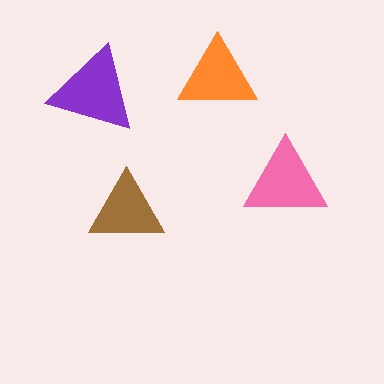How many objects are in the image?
There are 4 objects in the image.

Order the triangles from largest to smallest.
the purple one, the pink one, the orange one, the brown one.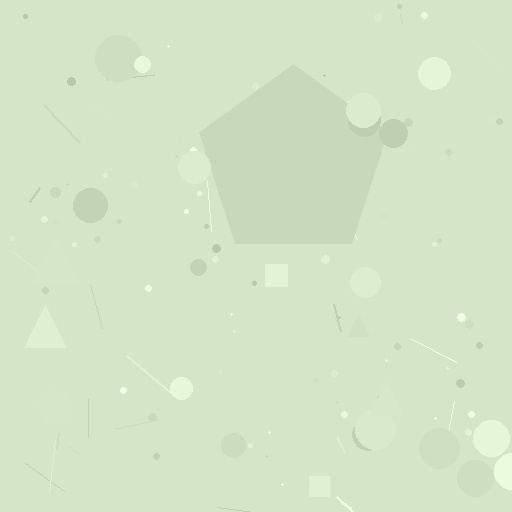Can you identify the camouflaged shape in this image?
The camouflaged shape is a pentagon.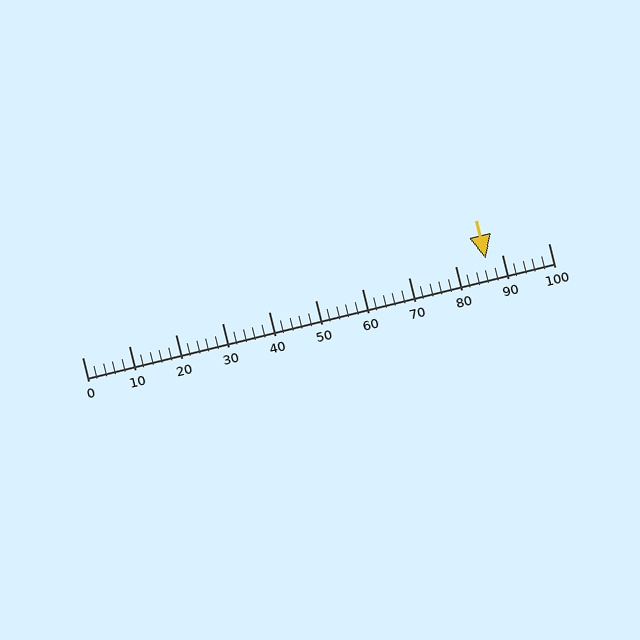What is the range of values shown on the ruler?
The ruler shows values from 0 to 100.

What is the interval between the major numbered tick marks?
The major tick marks are spaced 10 units apart.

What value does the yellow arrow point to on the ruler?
The yellow arrow points to approximately 87.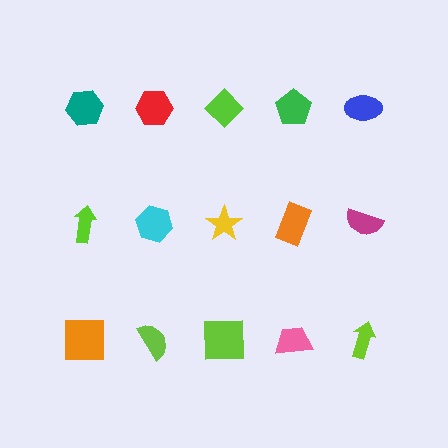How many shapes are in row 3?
5 shapes.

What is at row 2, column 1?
A lime arrow.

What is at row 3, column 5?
A lime arrow.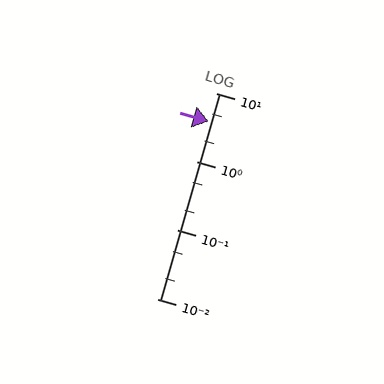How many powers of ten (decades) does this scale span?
The scale spans 3 decades, from 0.01 to 10.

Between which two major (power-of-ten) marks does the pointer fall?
The pointer is between 1 and 10.